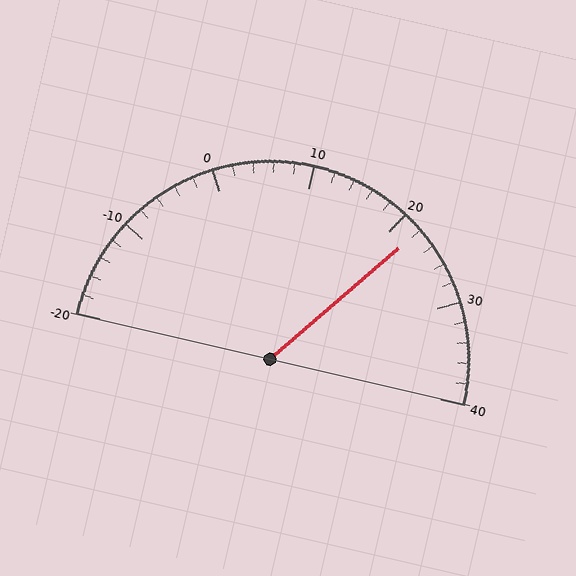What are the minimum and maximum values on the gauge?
The gauge ranges from -20 to 40.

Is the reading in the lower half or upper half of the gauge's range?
The reading is in the upper half of the range (-20 to 40).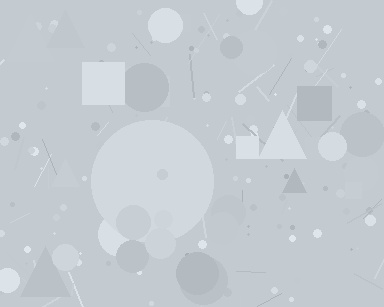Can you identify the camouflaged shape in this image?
The camouflaged shape is a circle.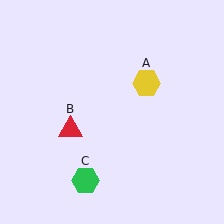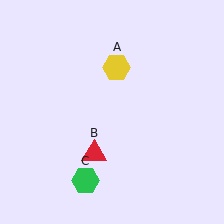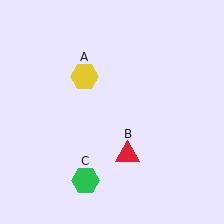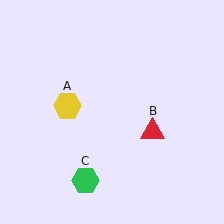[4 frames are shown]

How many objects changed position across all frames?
2 objects changed position: yellow hexagon (object A), red triangle (object B).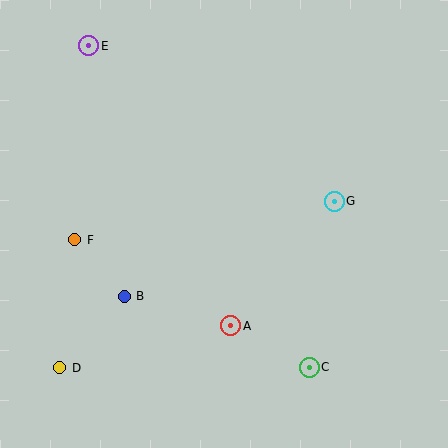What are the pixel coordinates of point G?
Point G is at (334, 201).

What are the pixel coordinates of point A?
Point A is at (231, 326).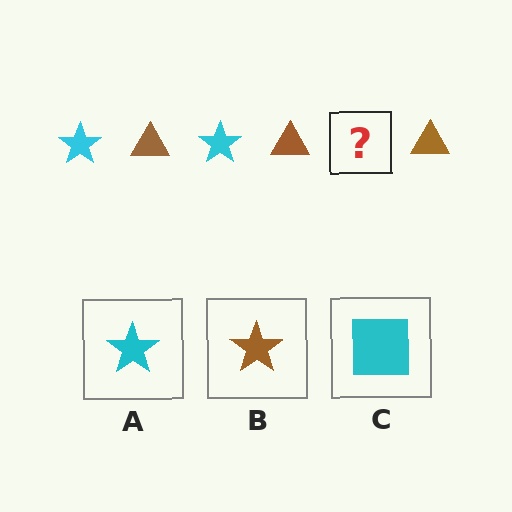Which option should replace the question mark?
Option A.